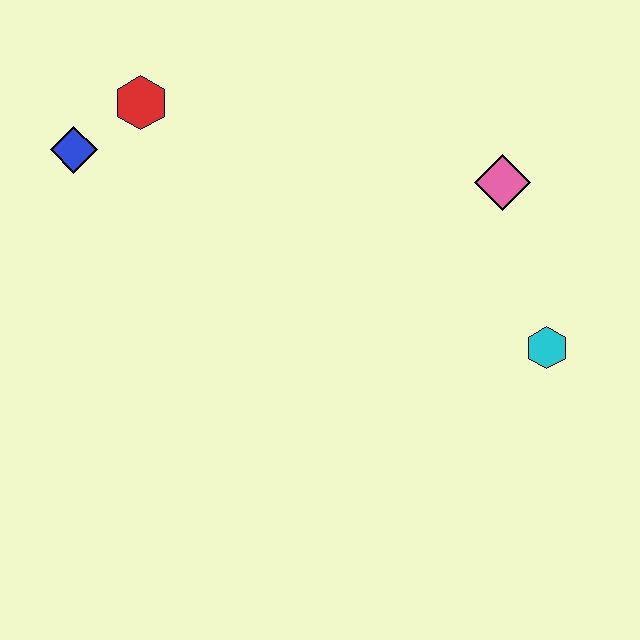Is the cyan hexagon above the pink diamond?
No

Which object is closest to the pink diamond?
The cyan hexagon is closest to the pink diamond.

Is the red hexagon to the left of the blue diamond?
No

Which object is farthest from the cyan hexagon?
The blue diamond is farthest from the cyan hexagon.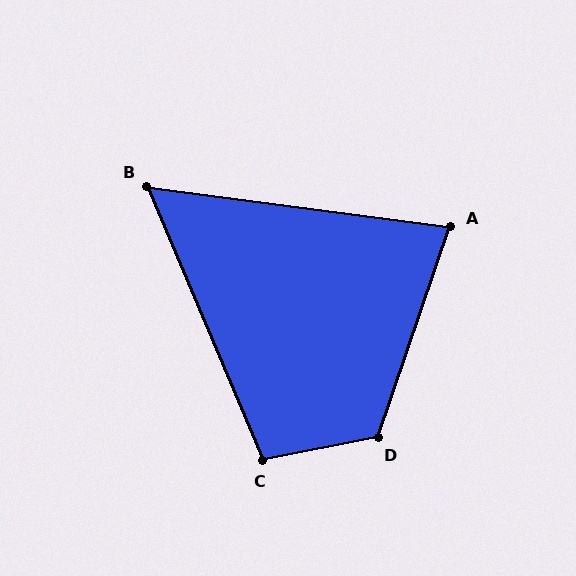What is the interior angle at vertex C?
Approximately 102 degrees (obtuse).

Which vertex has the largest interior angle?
D, at approximately 121 degrees.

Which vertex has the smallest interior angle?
B, at approximately 59 degrees.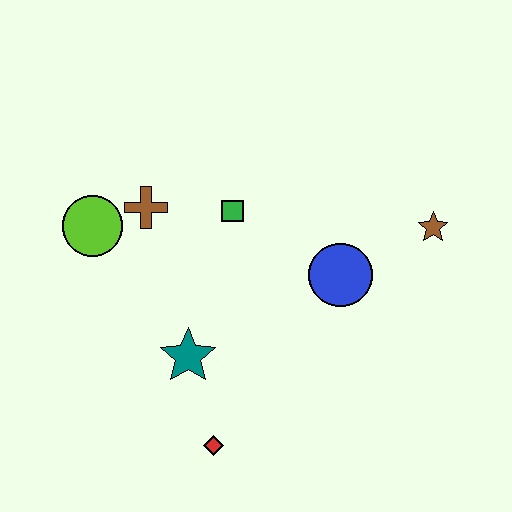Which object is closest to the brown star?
The blue circle is closest to the brown star.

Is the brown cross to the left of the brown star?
Yes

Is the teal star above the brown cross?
No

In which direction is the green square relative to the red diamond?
The green square is above the red diamond.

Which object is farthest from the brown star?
The lime circle is farthest from the brown star.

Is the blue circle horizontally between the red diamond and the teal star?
No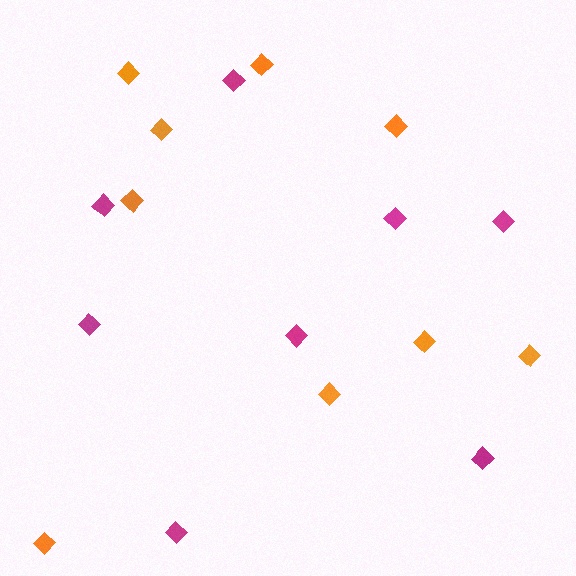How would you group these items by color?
There are 2 groups: one group of magenta diamonds (8) and one group of orange diamonds (9).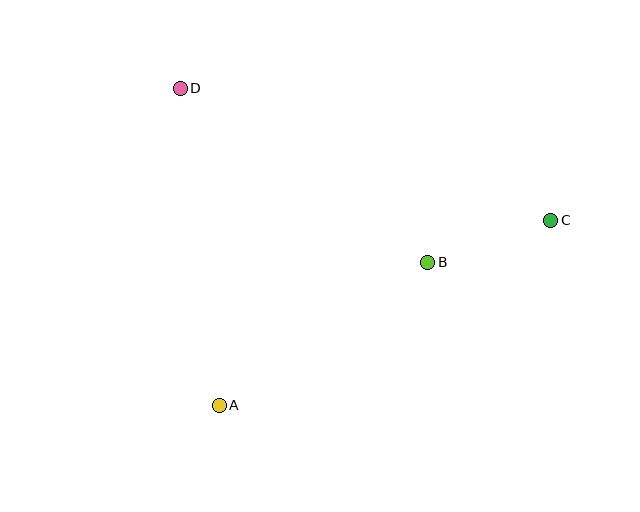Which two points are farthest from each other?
Points C and D are farthest from each other.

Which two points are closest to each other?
Points B and C are closest to each other.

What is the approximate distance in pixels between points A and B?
The distance between A and B is approximately 253 pixels.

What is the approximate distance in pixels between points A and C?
The distance between A and C is approximately 380 pixels.